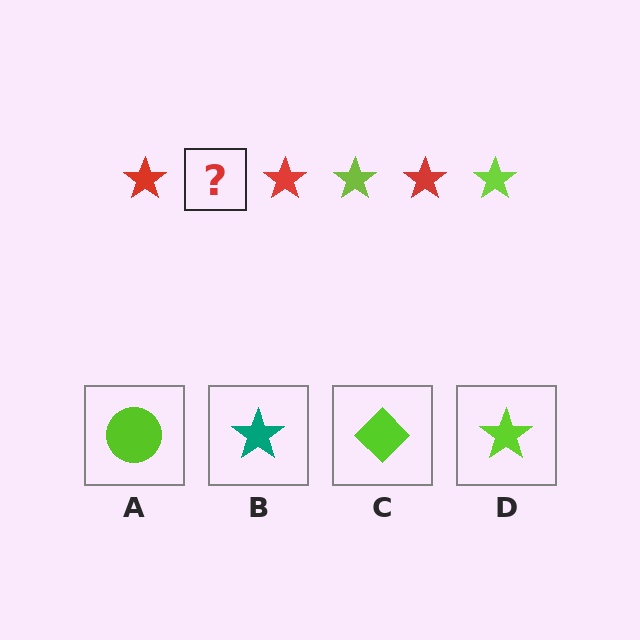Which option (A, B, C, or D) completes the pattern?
D.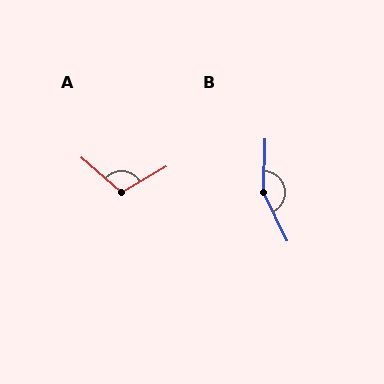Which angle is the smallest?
A, at approximately 108 degrees.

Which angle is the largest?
B, at approximately 153 degrees.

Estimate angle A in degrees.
Approximately 108 degrees.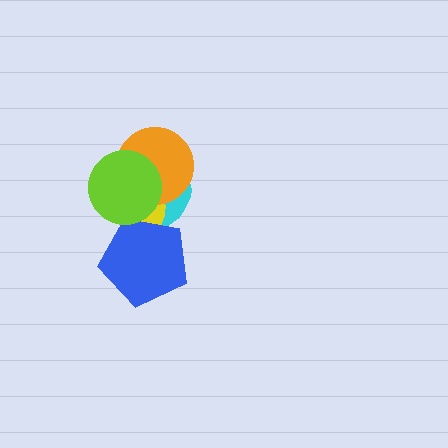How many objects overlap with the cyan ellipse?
4 objects overlap with the cyan ellipse.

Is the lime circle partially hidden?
No, no other shape covers it.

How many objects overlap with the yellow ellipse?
4 objects overlap with the yellow ellipse.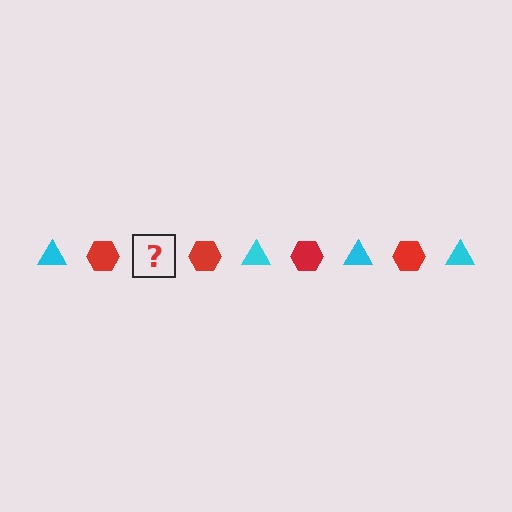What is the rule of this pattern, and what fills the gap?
The rule is that the pattern alternates between cyan triangle and red hexagon. The gap should be filled with a cyan triangle.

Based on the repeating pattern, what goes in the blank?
The blank should be a cyan triangle.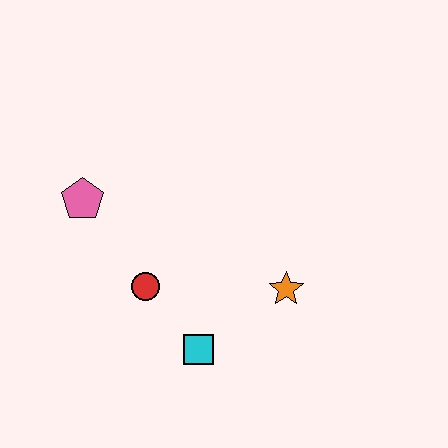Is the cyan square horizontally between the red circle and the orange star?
Yes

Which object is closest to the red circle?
The cyan square is closest to the red circle.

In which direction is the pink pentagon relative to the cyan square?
The pink pentagon is above the cyan square.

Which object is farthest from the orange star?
The pink pentagon is farthest from the orange star.